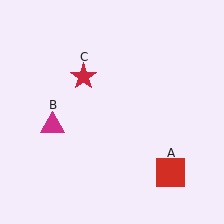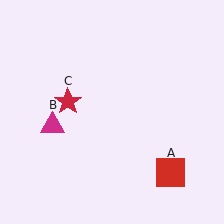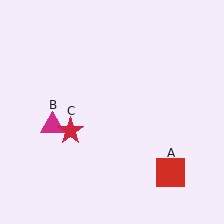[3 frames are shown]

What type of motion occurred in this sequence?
The red star (object C) rotated counterclockwise around the center of the scene.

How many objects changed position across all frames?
1 object changed position: red star (object C).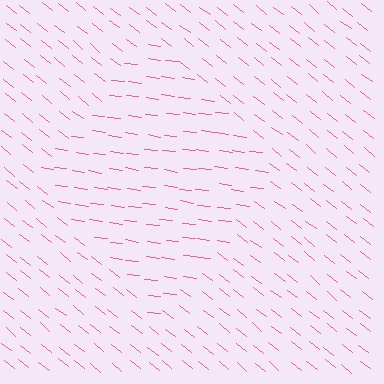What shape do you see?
I see a diamond.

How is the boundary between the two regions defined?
The boundary is defined purely by a change in line orientation (approximately 31 degrees difference). All lines are the same color and thickness.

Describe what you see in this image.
The image is filled with small pink line segments. A diamond region in the image has lines oriented differently from the surrounding lines, creating a visible texture boundary.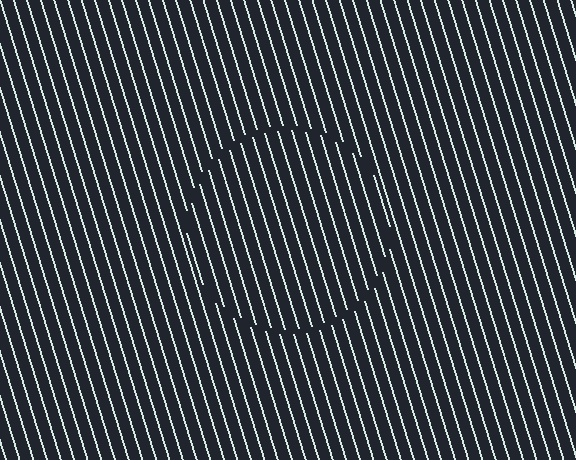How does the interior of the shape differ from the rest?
The interior of the shape contains the same grating, shifted by half a period — the contour is defined by the phase discontinuity where line-ends from the inner and outer gratings abut.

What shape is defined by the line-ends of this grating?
An illusory circle. The interior of the shape contains the same grating, shifted by half a period — the contour is defined by the phase discontinuity where line-ends from the inner and outer gratings abut.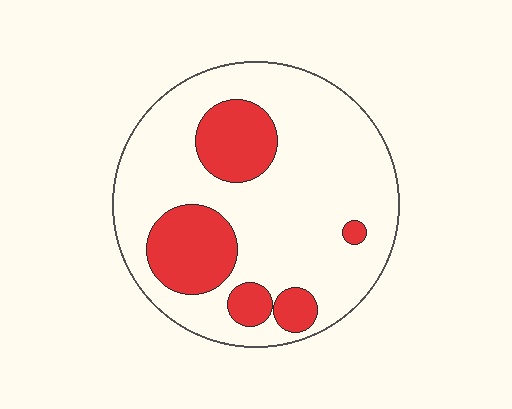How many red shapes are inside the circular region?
5.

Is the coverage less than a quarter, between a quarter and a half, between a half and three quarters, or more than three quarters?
Less than a quarter.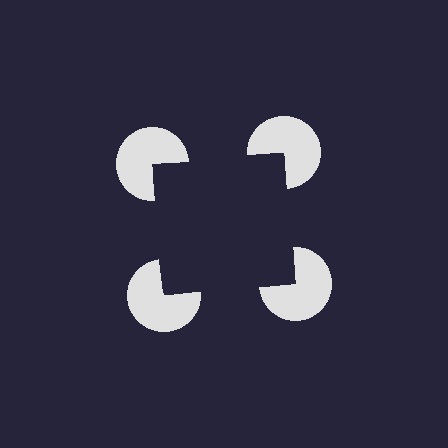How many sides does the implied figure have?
4 sides.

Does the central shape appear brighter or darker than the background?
It typically appears slightly darker than the background, even though no actual brightness change is drawn.